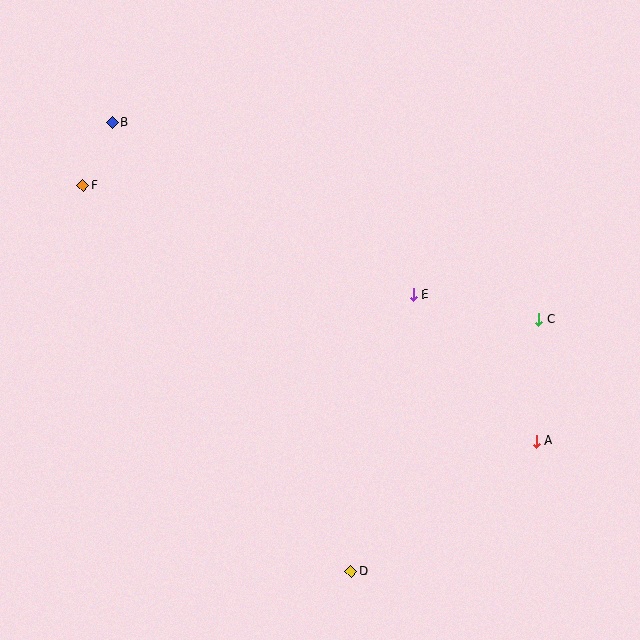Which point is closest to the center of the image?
Point E at (414, 295) is closest to the center.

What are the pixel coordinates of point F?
Point F is at (83, 186).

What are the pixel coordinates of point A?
Point A is at (536, 441).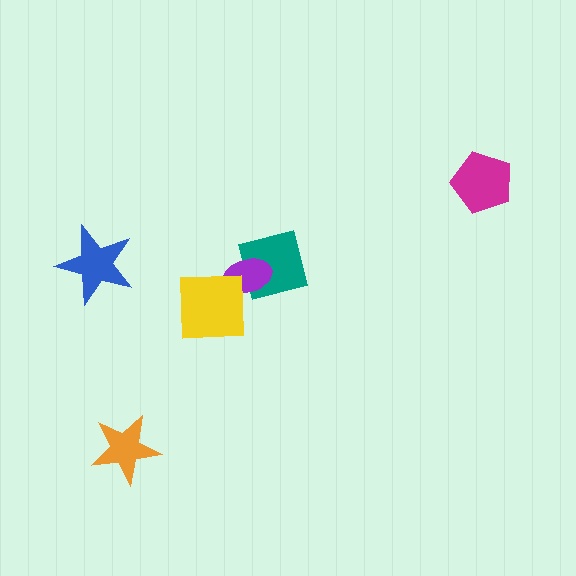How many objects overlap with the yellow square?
1 object overlaps with the yellow square.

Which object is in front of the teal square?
The purple ellipse is in front of the teal square.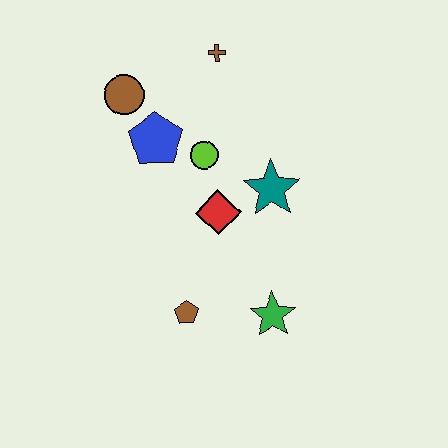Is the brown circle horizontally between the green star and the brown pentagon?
No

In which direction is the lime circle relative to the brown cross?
The lime circle is below the brown cross.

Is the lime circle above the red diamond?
Yes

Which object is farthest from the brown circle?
The green star is farthest from the brown circle.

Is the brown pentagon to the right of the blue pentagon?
Yes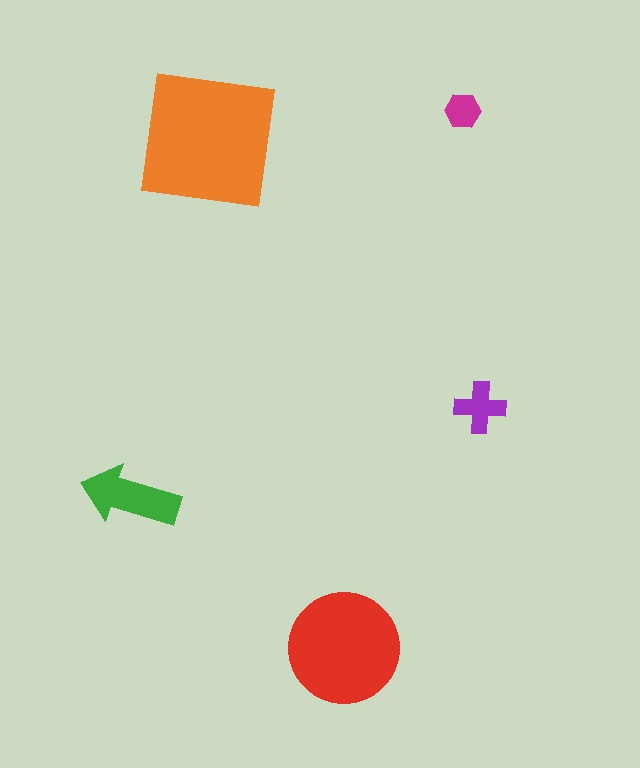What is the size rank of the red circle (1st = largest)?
2nd.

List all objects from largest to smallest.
The orange square, the red circle, the green arrow, the purple cross, the magenta hexagon.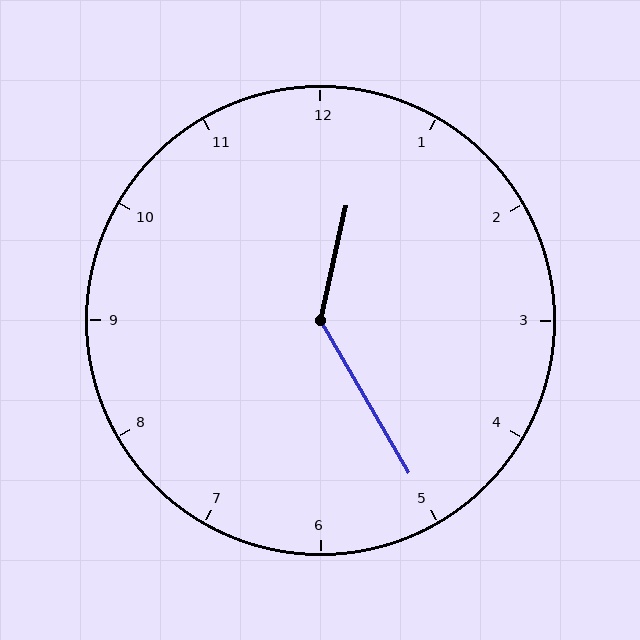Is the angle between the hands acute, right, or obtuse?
It is obtuse.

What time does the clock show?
12:25.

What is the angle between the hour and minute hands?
Approximately 138 degrees.